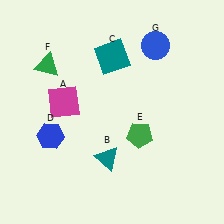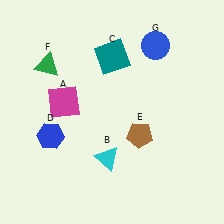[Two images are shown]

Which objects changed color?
B changed from teal to cyan. E changed from green to brown.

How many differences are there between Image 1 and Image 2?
There are 2 differences between the two images.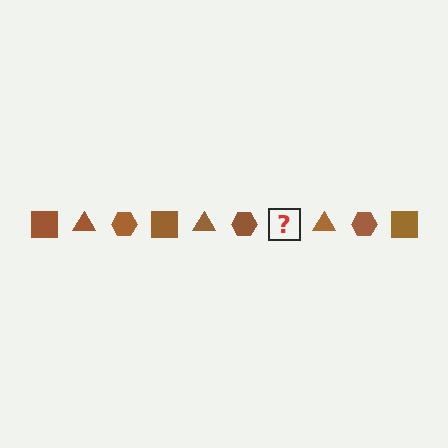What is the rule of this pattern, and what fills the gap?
The rule is that the pattern cycles through square, triangle, hexagon shapes in brown. The gap should be filled with a brown square.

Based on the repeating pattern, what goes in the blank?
The blank should be a brown square.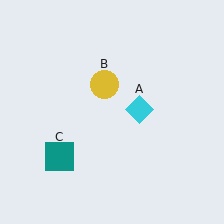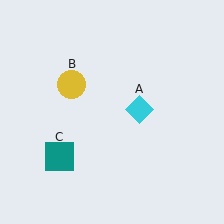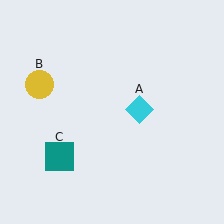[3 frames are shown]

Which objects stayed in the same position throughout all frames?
Cyan diamond (object A) and teal square (object C) remained stationary.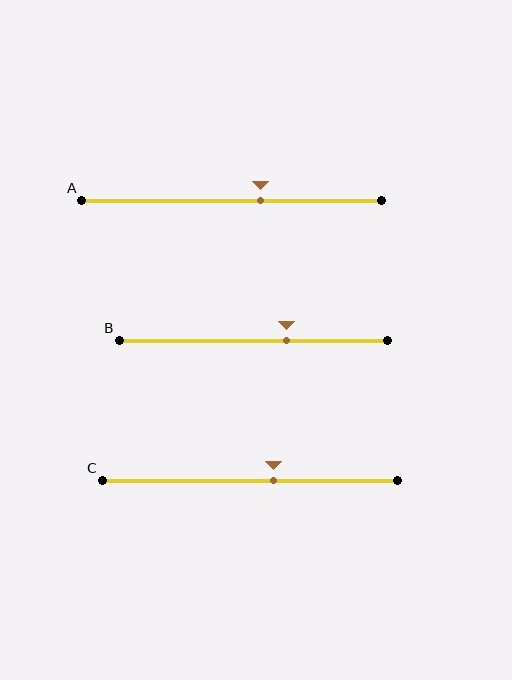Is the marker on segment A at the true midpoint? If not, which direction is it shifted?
No, the marker on segment A is shifted to the right by about 9% of the segment length.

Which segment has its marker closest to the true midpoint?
Segment C has its marker closest to the true midpoint.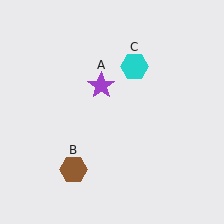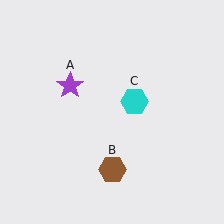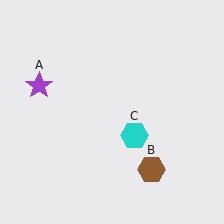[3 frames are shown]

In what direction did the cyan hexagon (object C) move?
The cyan hexagon (object C) moved down.